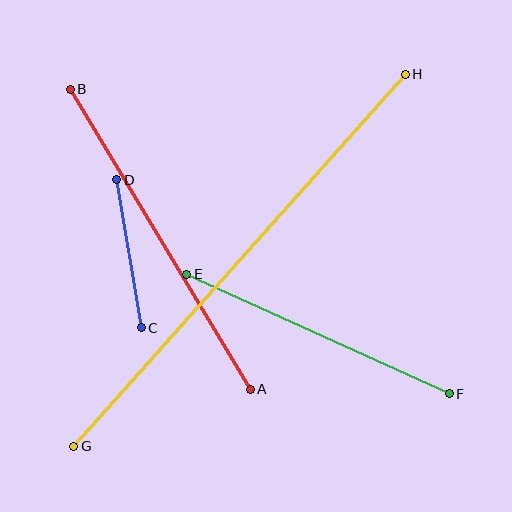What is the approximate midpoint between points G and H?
The midpoint is at approximately (239, 260) pixels.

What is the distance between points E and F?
The distance is approximately 288 pixels.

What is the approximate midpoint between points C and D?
The midpoint is at approximately (129, 254) pixels.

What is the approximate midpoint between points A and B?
The midpoint is at approximately (160, 239) pixels.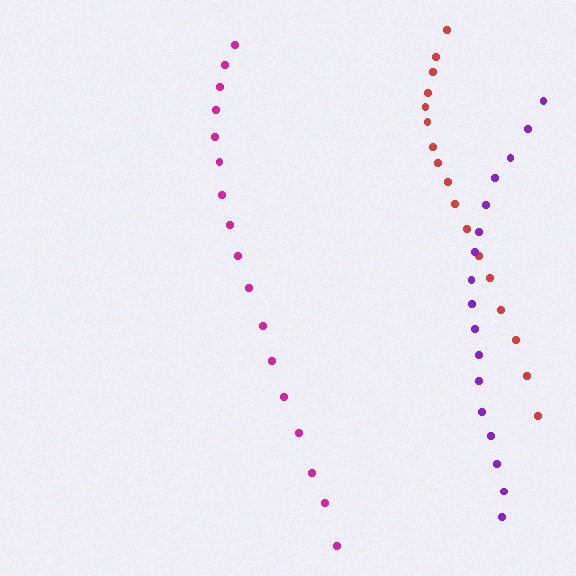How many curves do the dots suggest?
There are 3 distinct paths.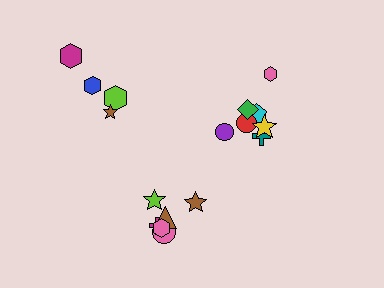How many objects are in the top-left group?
There are 4 objects.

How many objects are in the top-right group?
There are 7 objects.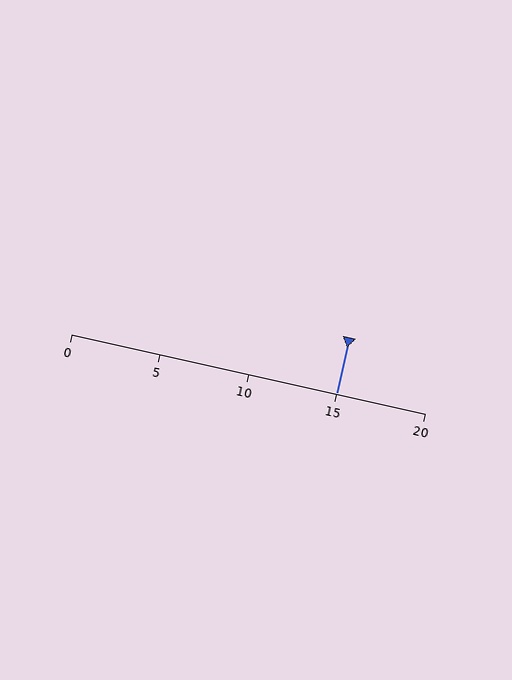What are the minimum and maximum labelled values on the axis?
The axis runs from 0 to 20.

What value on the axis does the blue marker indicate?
The marker indicates approximately 15.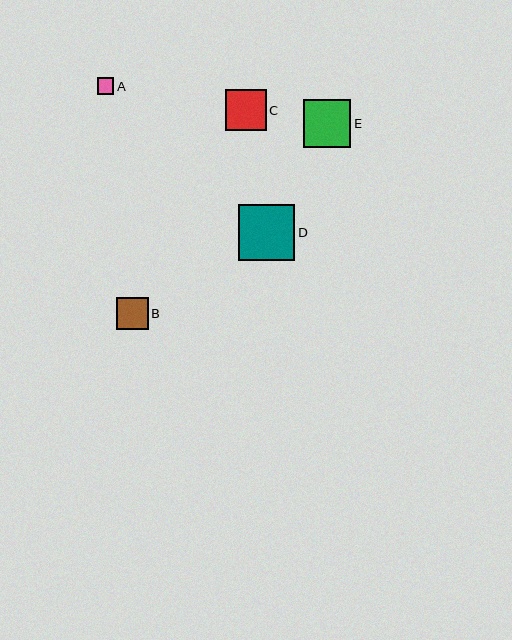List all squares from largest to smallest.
From largest to smallest: D, E, C, B, A.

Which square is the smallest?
Square A is the smallest with a size of approximately 16 pixels.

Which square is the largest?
Square D is the largest with a size of approximately 57 pixels.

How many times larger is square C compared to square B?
Square C is approximately 1.3 times the size of square B.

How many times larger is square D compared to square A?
Square D is approximately 3.5 times the size of square A.